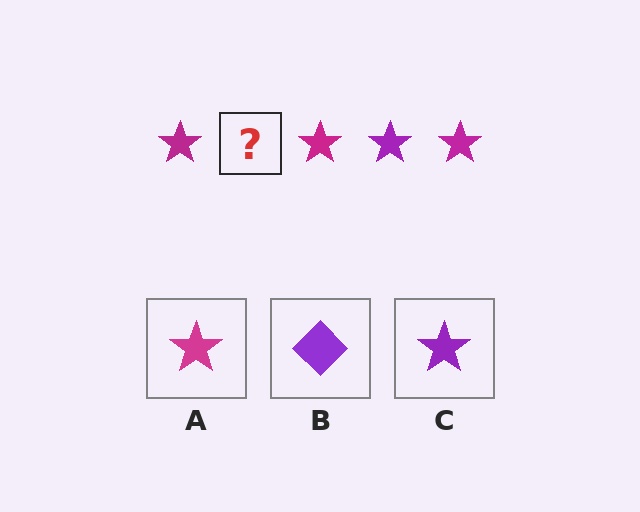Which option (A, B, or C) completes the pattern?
C.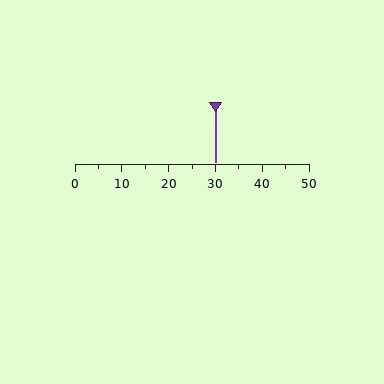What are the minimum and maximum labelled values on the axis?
The axis runs from 0 to 50.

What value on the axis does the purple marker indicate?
The marker indicates approximately 30.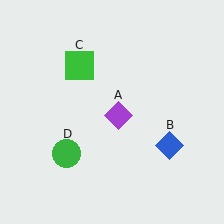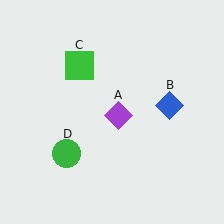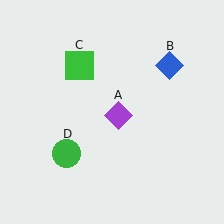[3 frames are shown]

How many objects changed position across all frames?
1 object changed position: blue diamond (object B).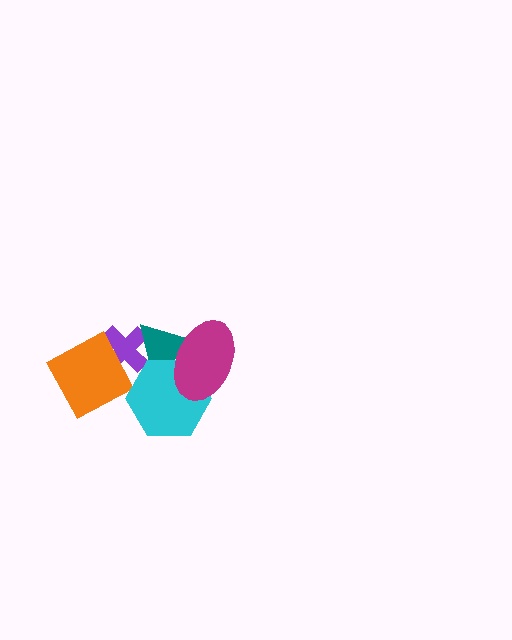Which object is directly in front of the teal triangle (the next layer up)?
The cyan hexagon is directly in front of the teal triangle.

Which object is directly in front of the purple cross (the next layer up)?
The teal triangle is directly in front of the purple cross.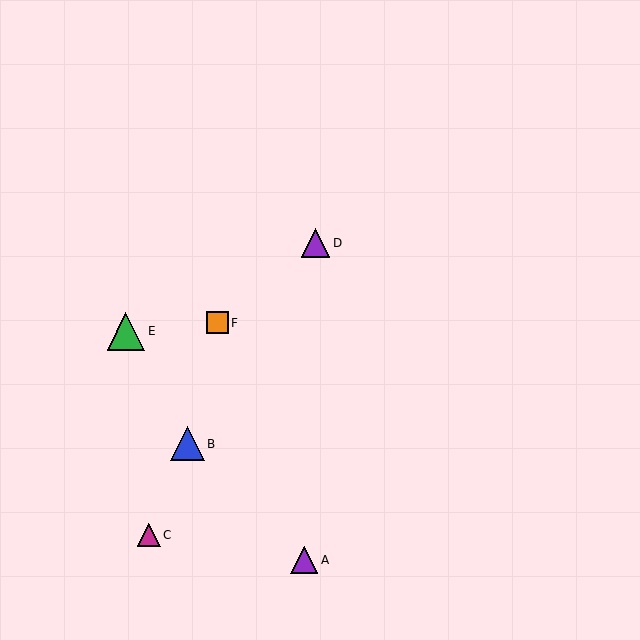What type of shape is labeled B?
Shape B is a blue triangle.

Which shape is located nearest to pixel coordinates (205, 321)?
The orange square (labeled F) at (217, 323) is nearest to that location.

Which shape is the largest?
The green triangle (labeled E) is the largest.